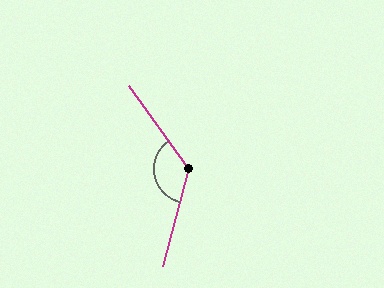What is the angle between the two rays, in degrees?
Approximately 130 degrees.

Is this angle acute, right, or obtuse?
It is obtuse.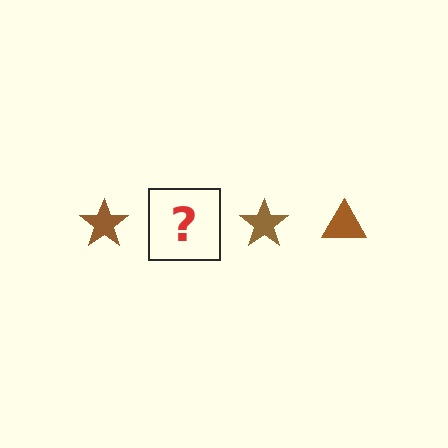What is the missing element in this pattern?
The missing element is a brown triangle.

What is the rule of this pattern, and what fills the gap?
The rule is that the pattern cycles through star, triangle shapes in brown. The gap should be filled with a brown triangle.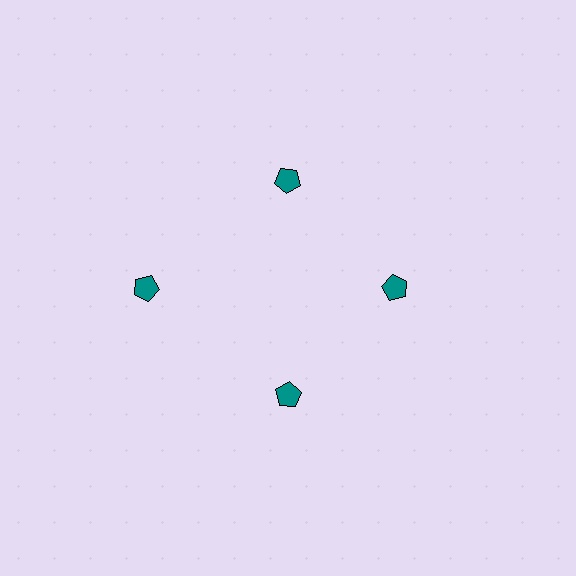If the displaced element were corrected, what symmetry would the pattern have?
It would have 4-fold rotational symmetry — the pattern would map onto itself every 90 degrees.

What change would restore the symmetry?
The symmetry would be restored by moving it inward, back onto the ring so that all 4 pentagons sit at equal angles and equal distance from the center.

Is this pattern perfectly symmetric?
No. The 4 teal pentagons are arranged in a ring, but one element near the 9 o'clock position is pushed outward from the center, breaking the 4-fold rotational symmetry.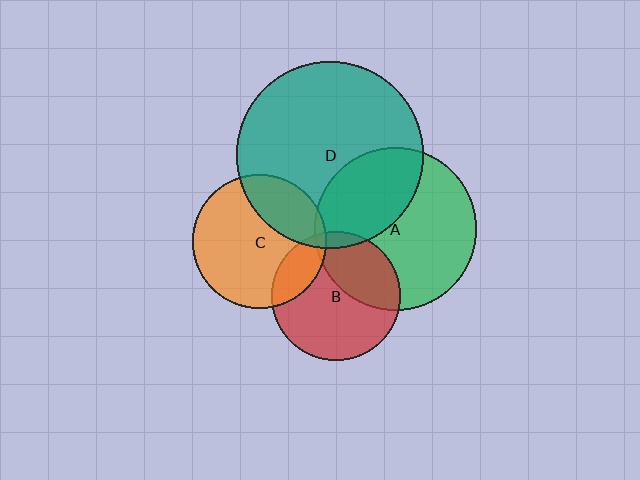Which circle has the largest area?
Circle D (teal).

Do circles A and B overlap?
Yes.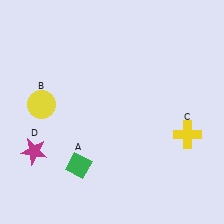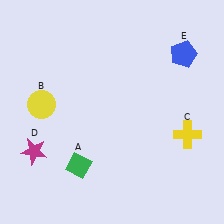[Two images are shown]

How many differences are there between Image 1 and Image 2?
There is 1 difference between the two images.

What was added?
A blue pentagon (E) was added in Image 2.